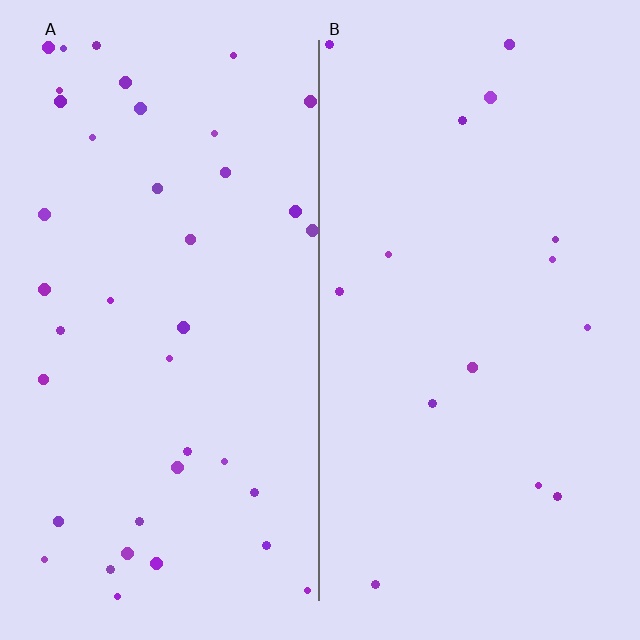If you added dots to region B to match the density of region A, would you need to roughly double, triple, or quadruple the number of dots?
Approximately double.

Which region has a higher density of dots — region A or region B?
A (the left).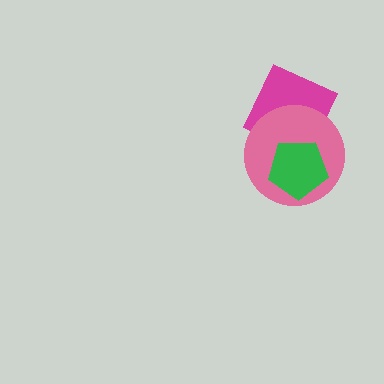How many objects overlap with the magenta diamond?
2 objects overlap with the magenta diamond.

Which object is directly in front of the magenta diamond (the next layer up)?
The pink circle is directly in front of the magenta diamond.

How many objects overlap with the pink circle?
2 objects overlap with the pink circle.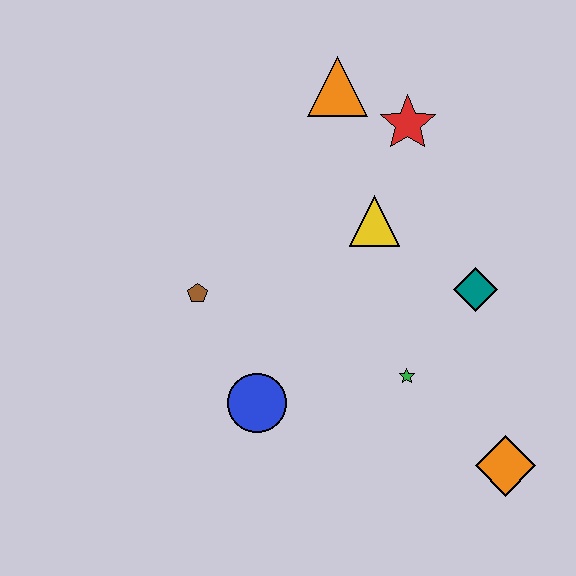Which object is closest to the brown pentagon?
The blue circle is closest to the brown pentagon.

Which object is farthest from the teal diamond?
The brown pentagon is farthest from the teal diamond.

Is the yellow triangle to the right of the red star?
No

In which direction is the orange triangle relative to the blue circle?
The orange triangle is above the blue circle.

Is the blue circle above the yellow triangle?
No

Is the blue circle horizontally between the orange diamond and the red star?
No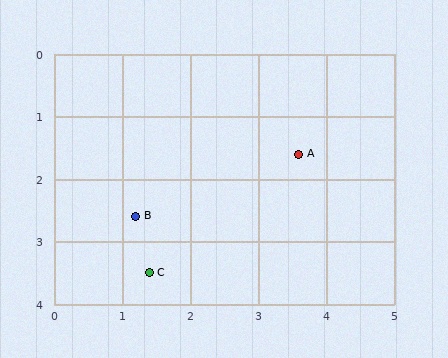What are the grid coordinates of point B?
Point B is at approximately (1.2, 2.6).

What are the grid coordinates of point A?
Point A is at approximately (3.6, 1.6).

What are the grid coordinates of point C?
Point C is at approximately (1.4, 3.5).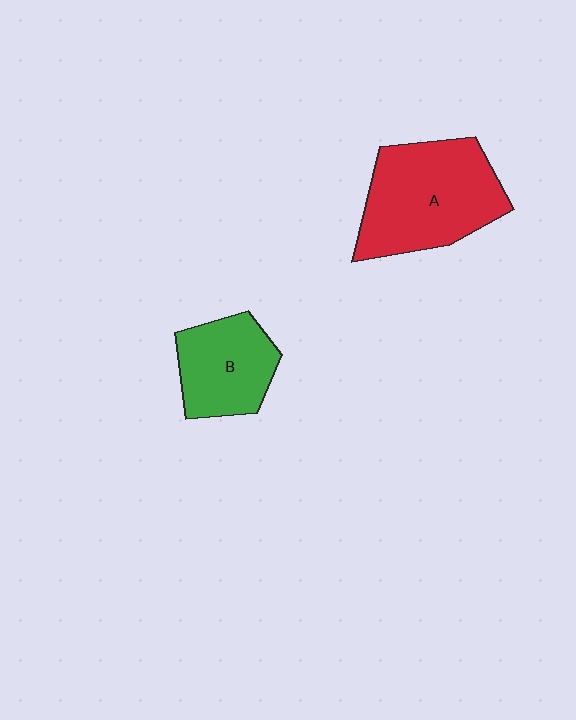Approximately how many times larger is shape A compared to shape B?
Approximately 1.6 times.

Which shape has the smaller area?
Shape B (green).